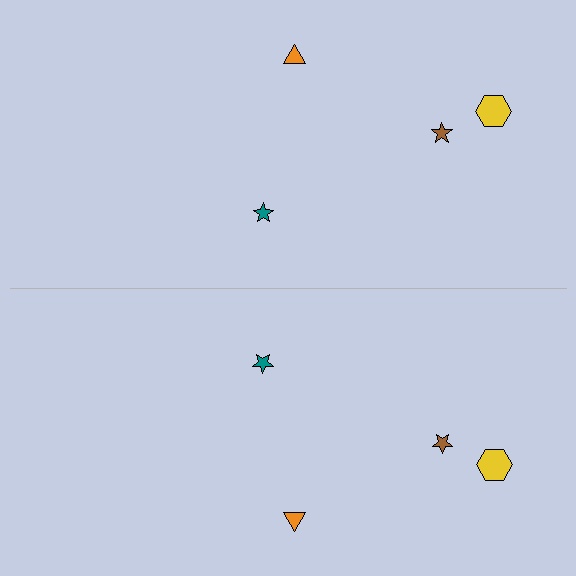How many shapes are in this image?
There are 8 shapes in this image.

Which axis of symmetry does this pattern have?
The pattern has a horizontal axis of symmetry running through the center of the image.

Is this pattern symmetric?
Yes, this pattern has bilateral (reflection) symmetry.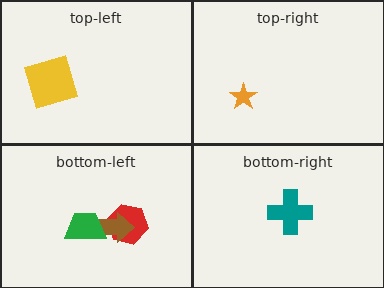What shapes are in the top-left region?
The yellow square.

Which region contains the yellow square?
The top-left region.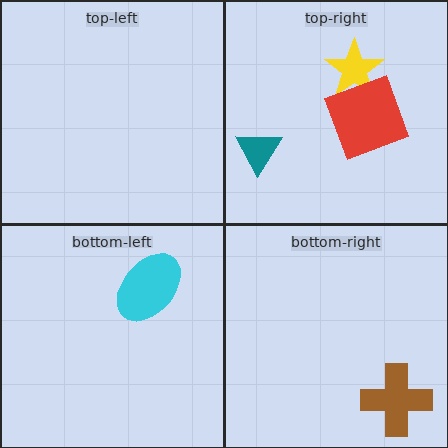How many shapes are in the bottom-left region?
1.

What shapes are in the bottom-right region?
The brown cross.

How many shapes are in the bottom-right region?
1.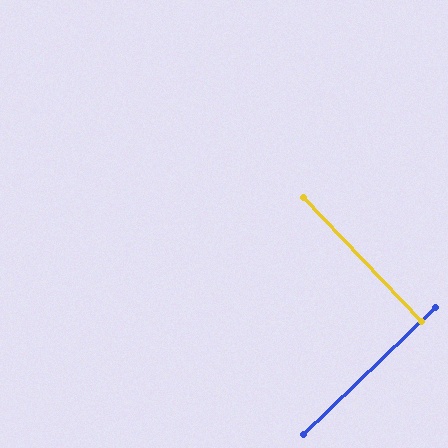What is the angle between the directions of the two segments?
Approximately 90 degrees.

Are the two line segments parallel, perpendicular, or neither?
Perpendicular — they meet at approximately 90°.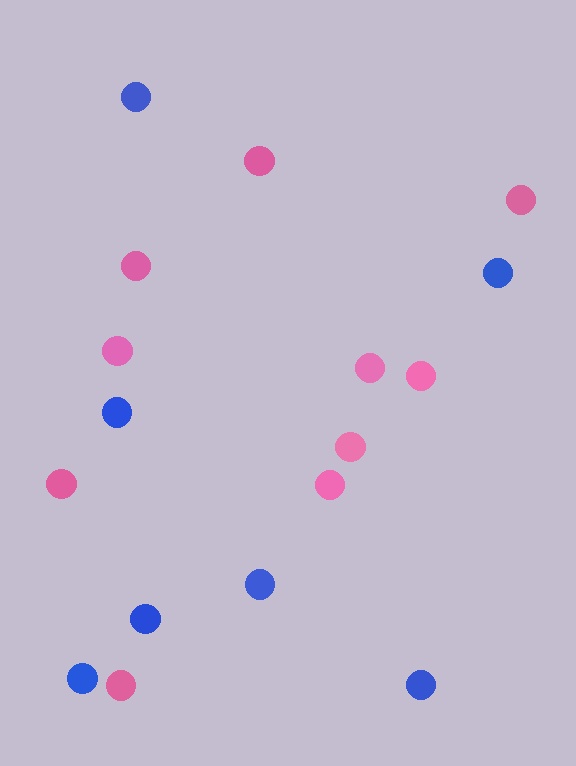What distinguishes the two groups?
There are 2 groups: one group of blue circles (7) and one group of pink circles (10).